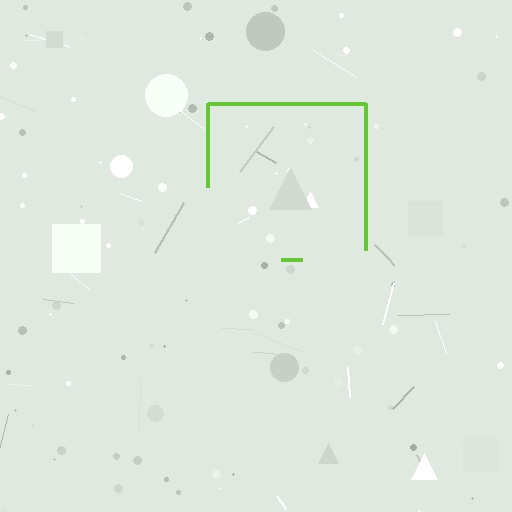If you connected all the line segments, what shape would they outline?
They would outline a square.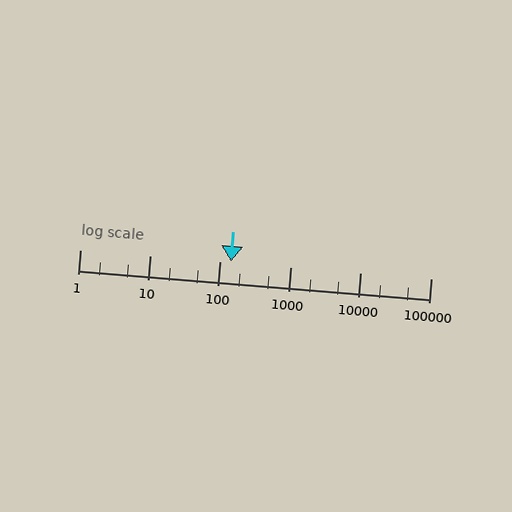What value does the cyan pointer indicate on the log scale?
The pointer indicates approximately 140.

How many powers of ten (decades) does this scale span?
The scale spans 5 decades, from 1 to 100000.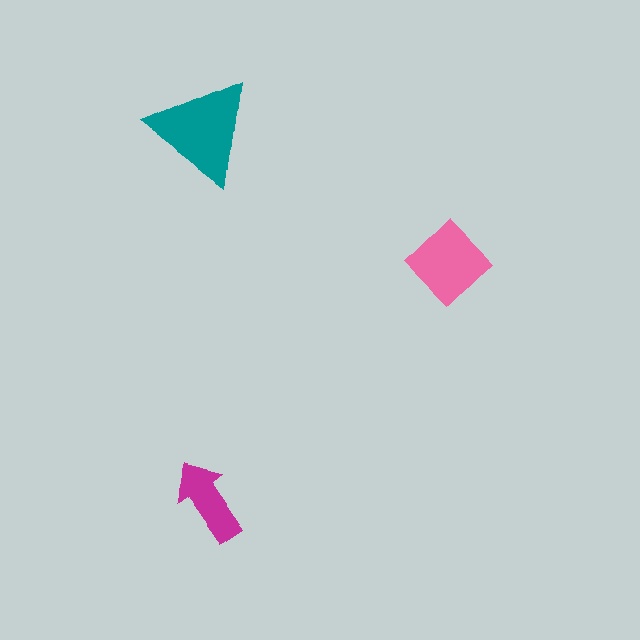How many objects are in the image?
There are 3 objects in the image.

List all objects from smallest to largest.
The magenta arrow, the pink diamond, the teal triangle.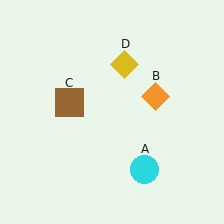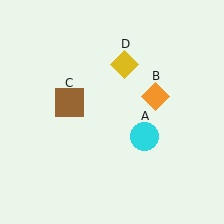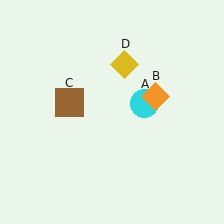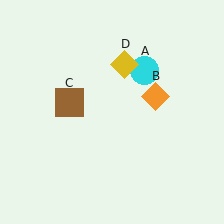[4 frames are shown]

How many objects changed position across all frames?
1 object changed position: cyan circle (object A).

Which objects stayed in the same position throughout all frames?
Orange diamond (object B) and brown square (object C) and yellow diamond (object D) remained stationary.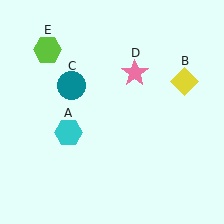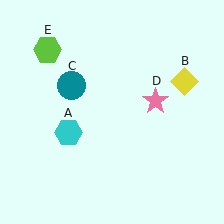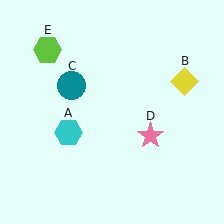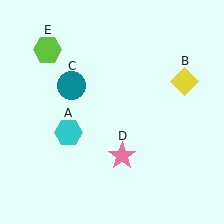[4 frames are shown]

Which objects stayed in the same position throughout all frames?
Cyan hexagon (object A) and yellow diamond (object B) and teal circle (object C) and lime hexagon (object E) remained stationary.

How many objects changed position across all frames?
1 object changed position: pink star (object D).